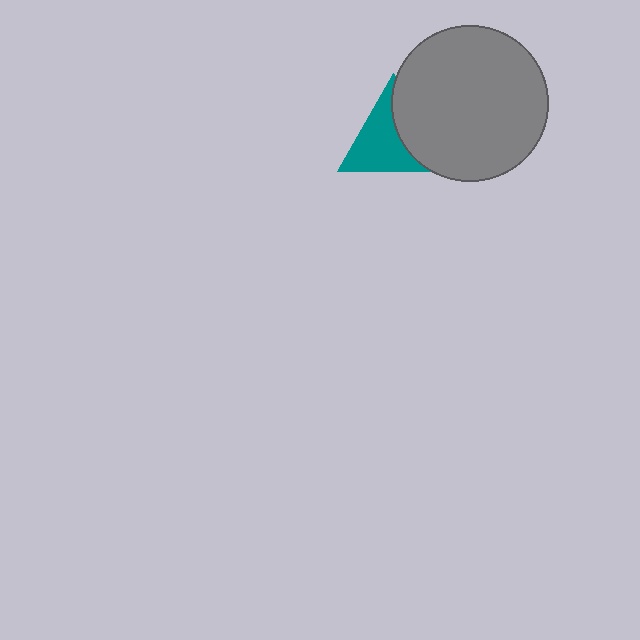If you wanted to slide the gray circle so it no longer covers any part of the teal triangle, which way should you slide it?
Slide it right — that is the most direct way to separate the two shapes.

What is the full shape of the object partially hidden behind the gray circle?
The partially hidden object is a teal triangle.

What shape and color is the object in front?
The object in front is a gray circle.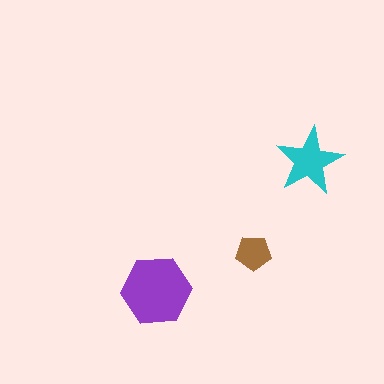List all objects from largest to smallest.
The purple hexagon, the cyan star, the brown pentagon.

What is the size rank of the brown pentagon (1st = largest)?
3rd.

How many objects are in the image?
There are 3 objects in the image.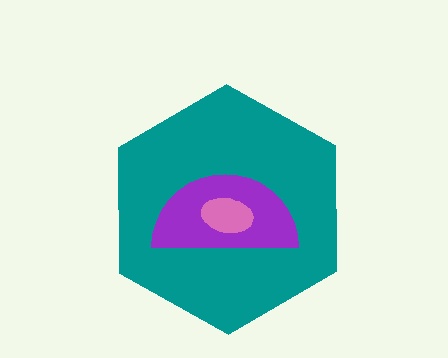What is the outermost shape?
The teal hexagon.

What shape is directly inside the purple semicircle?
The pink ellipse.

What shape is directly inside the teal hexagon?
The purple semicircle.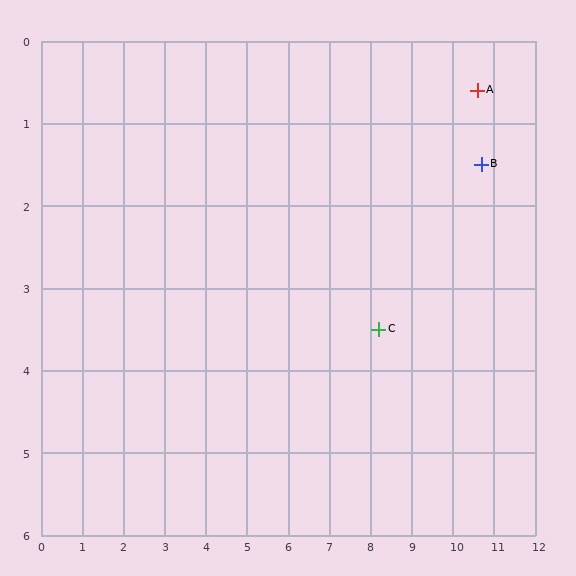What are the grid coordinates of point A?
Point A is at approximately (10.6, 0.6).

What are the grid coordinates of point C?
Point C is at approximately (8.2, 3.5).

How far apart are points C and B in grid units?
Points C and B are about 3.2 grid units apart.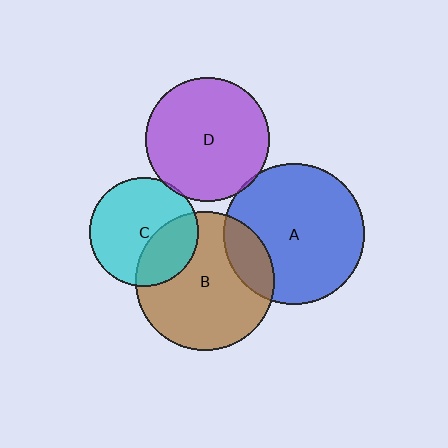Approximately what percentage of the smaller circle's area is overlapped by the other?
Approximately 5%.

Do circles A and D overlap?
Yes.